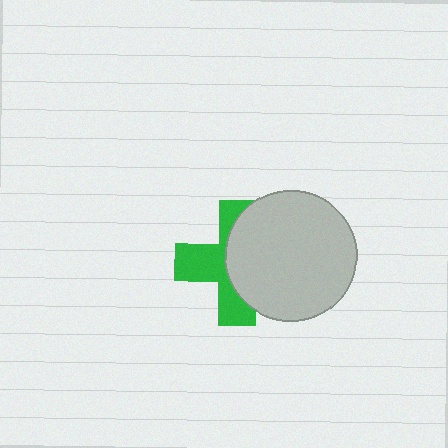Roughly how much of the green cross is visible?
About half of it is visible (roughly 48%).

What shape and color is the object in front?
The object in front is a light gray circle.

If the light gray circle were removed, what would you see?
You would see the complete green cross.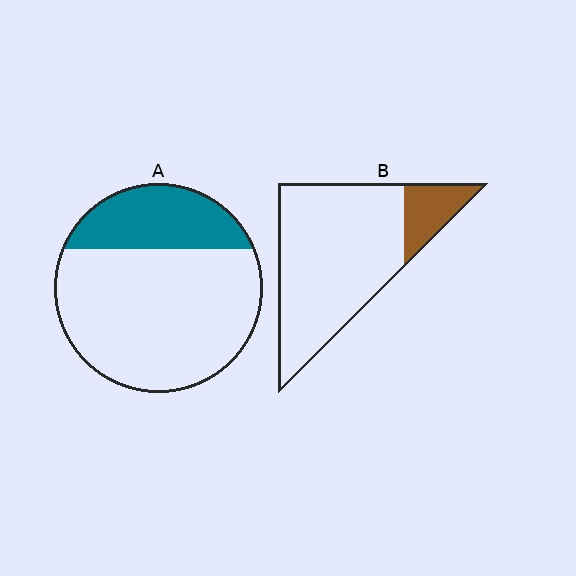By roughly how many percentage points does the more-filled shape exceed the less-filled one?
By roughly 10 percentage points (A over B).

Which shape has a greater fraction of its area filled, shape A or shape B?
Shape A.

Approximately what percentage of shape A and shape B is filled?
A is approximately 25% and B is approximately 15%.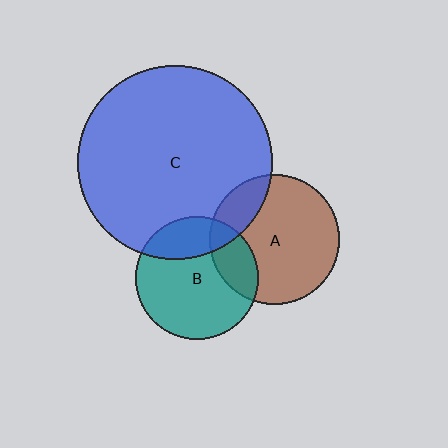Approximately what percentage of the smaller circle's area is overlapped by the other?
Approximately 20%.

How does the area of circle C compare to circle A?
Approximately 2.2 times.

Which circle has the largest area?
Circle C (blue).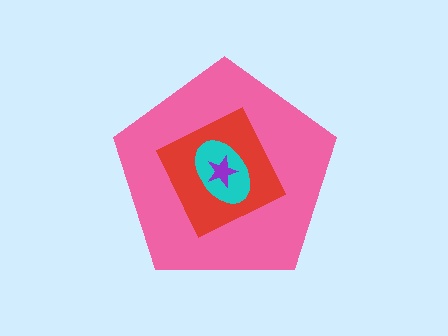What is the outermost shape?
The pink pentagon.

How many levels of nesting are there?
4.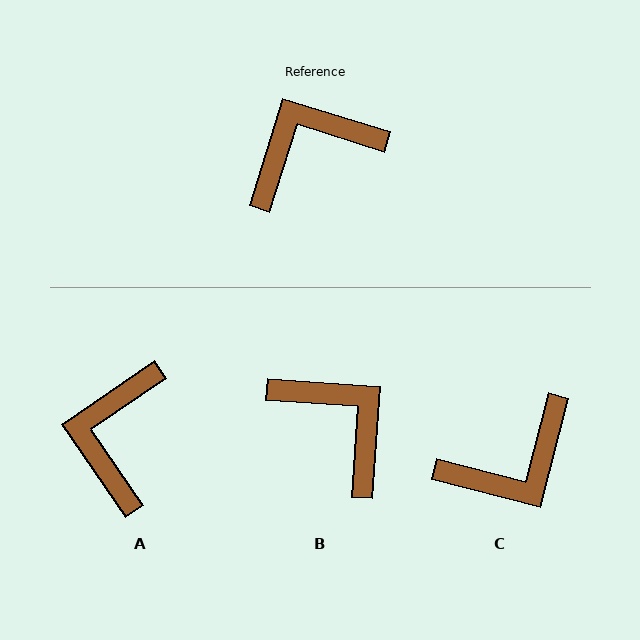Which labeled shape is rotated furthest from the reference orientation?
C, about 177 degrees away.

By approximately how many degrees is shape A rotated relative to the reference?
Approximately 52 degrees counter-clockwise.